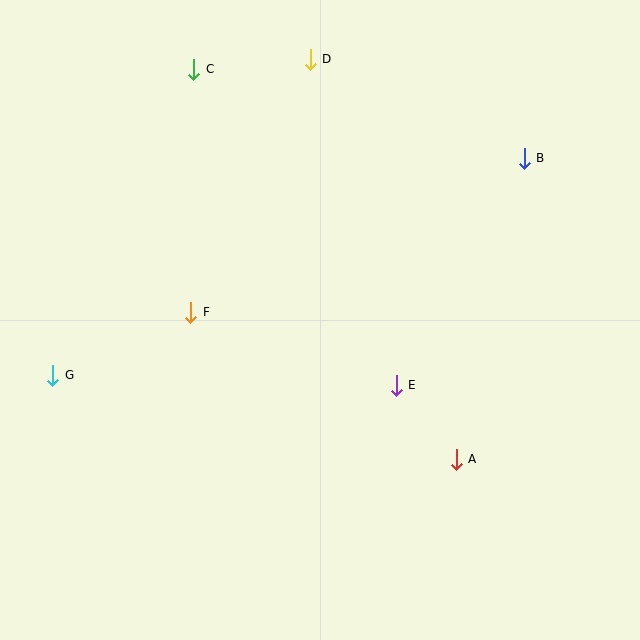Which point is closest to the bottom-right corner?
Point A is closest to the bottom-right corner.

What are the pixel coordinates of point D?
Point D is at (310, 59).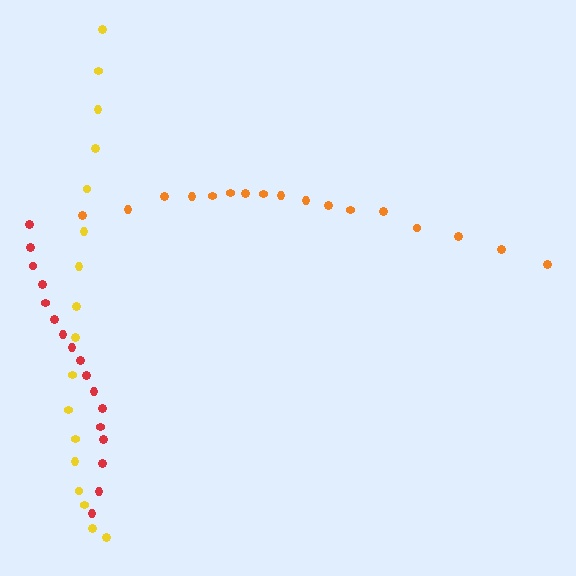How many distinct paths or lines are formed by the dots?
There are 3 distinct paths.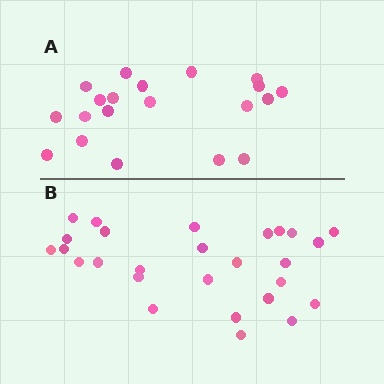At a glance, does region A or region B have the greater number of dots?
Region B (the bottom region) has more dots.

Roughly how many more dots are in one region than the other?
Region B has roughly 8 or so more dots than region A.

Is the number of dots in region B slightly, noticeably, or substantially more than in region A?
Region B has noticeably more, but not dramatically so. The ratio is roughly 1.4 to 1.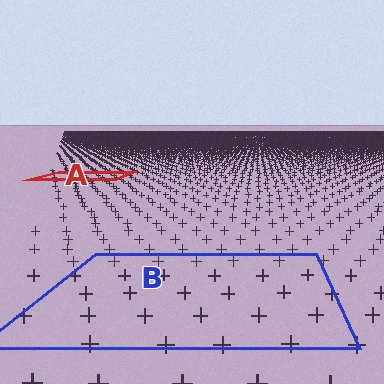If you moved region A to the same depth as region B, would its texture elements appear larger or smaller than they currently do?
They would appear larger. At a closer depth, the same texture elements are projected at a bigger on-screen size.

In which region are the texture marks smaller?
The texture marks are smaller in region A, because it is farther away.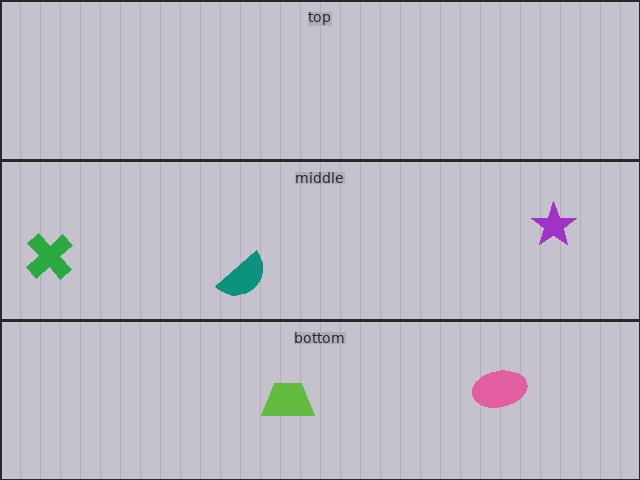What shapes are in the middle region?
The green cross, the purple star, the teal semicircle.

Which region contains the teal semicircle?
The middle region.